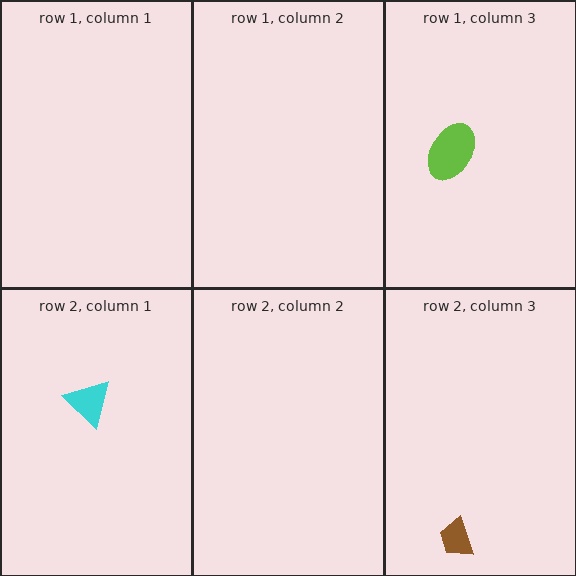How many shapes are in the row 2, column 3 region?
1.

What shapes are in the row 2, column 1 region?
The cyan triangle.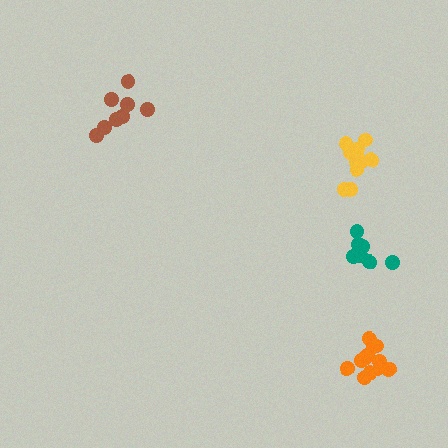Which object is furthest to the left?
The brown cluster is leftmost.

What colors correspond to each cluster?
The clusters are colored: orange, brown, teal, yellow.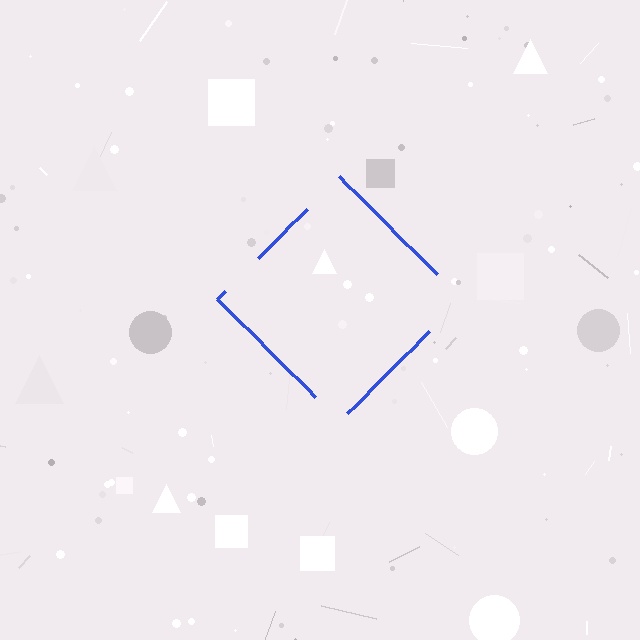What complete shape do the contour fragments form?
The contour fragments form a diamond.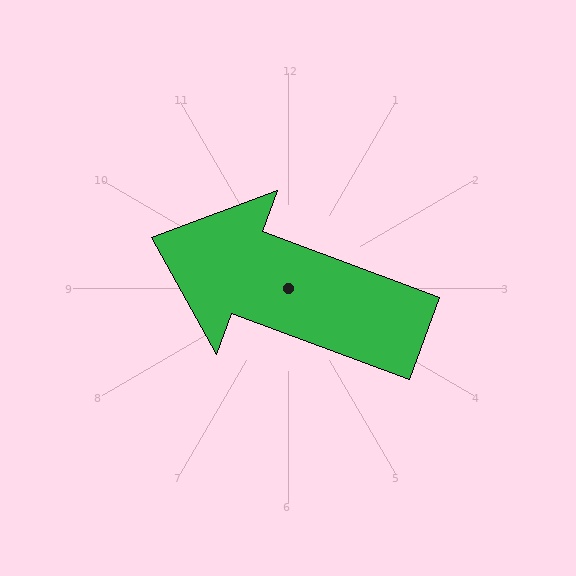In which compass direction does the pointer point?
West.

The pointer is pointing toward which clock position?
Roughly 10 o'clock.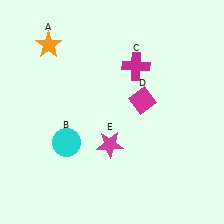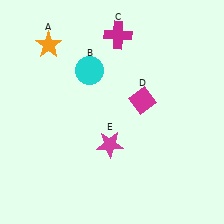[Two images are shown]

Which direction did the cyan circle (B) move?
The cyan circle (B) moved up.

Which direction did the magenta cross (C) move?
The magenta cross (C) moved up.